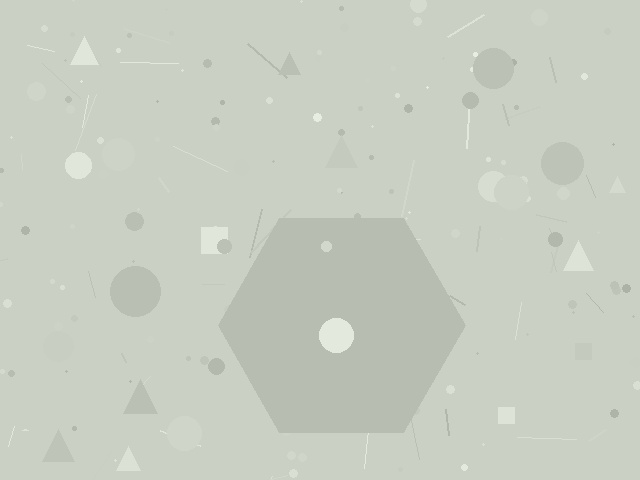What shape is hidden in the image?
A hexagon is hidden in the image.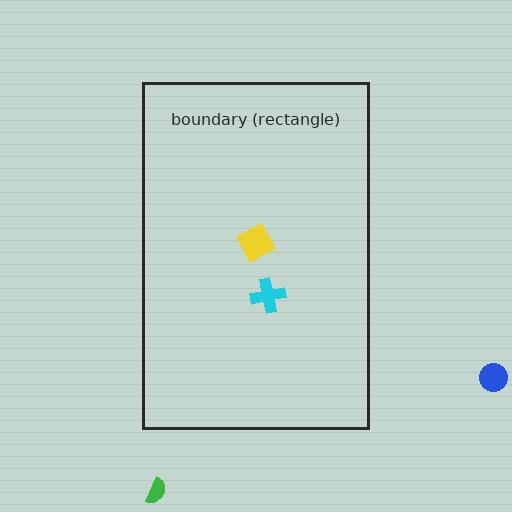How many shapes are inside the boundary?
2 inside, 2 outside.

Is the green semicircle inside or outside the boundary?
Outside.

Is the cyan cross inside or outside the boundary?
Inside.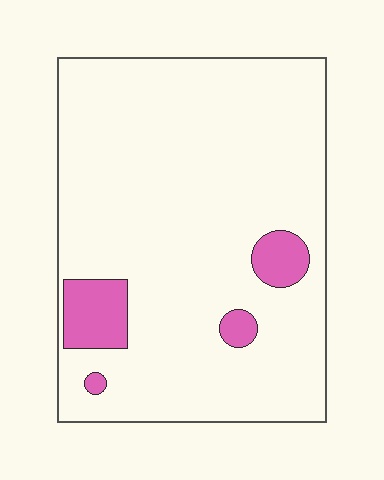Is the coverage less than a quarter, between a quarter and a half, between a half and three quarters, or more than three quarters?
Less than a quarter.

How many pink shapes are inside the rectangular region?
4.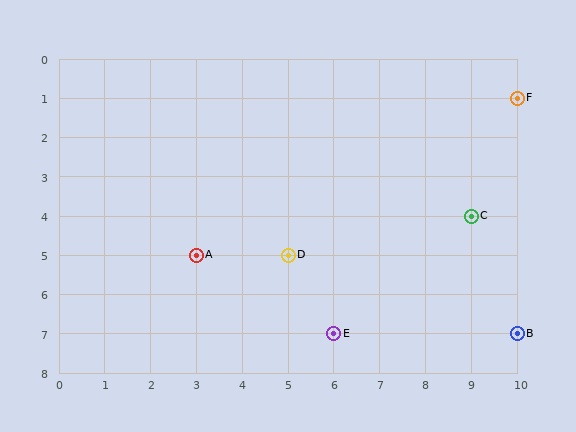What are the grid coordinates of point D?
Point D is at grid coordinates (5, 5).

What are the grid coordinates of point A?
Point A is at grid coordinates (3, 5).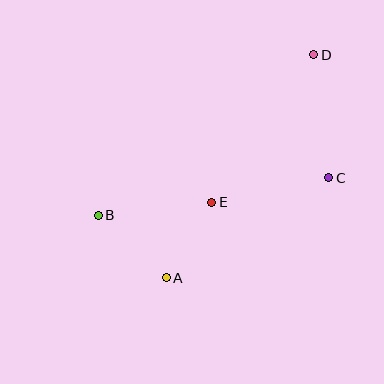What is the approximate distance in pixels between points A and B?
The distance between A and B is approximately 92 pixels.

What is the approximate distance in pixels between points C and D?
The distance between C and D is approximately 124 pixels.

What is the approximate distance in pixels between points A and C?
The distance between A and C is approximately 191 pixels.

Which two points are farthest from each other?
Points B and D are farthest from each other.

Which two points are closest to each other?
Points A and E are closest to each other.